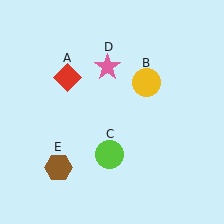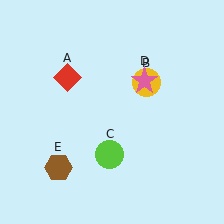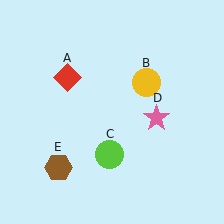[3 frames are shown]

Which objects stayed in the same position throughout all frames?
Red diamond (object A) and yellow circle (object B) and lime circle (object C) and brown hexagon (object E) remained stationary.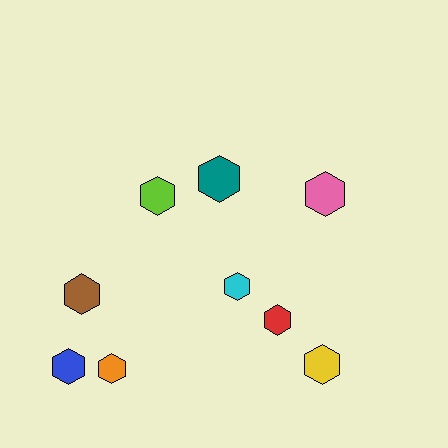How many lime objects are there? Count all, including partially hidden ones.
There is 1 lime object.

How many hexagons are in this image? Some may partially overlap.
There are 9 hexagons.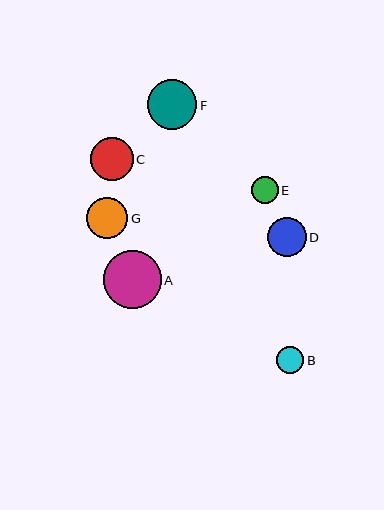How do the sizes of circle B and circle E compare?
Circle B and circle E are approximately the same size.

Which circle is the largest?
Circle A is the largest with a size of approximately 57 pixels.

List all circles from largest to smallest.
From largest to smallest: A, F, C, G, D, B, E.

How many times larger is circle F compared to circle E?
Circle F is approximately 1.8 times the size of circle E.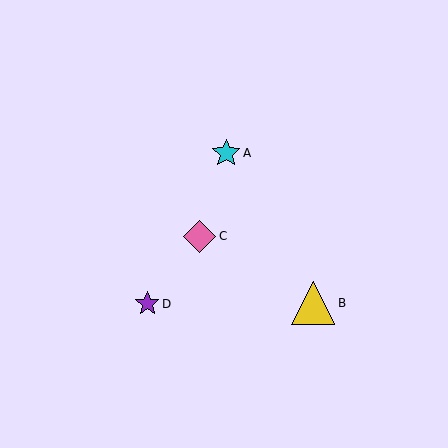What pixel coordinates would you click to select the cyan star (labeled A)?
Click at (226, 153) to select the cyan star A.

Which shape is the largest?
The yellow triangle (labeled B) is the largest.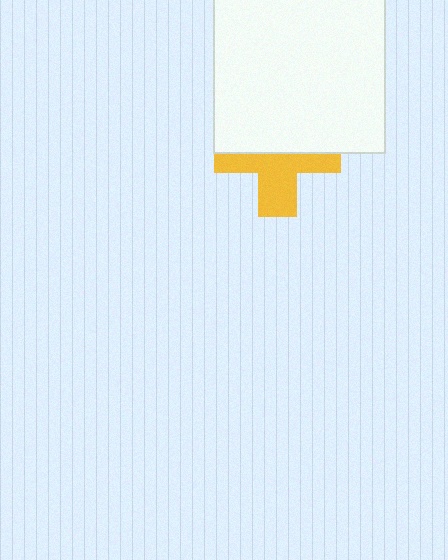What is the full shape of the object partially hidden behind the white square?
The partially hidden object is a yellow cross.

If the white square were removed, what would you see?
You would see the complete yellow cross.